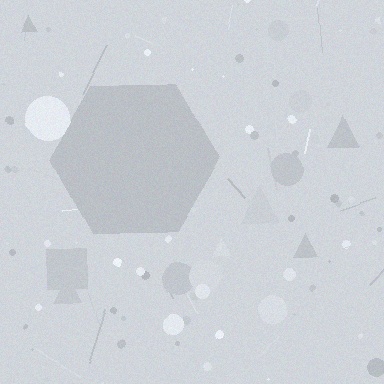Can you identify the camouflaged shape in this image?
The camouflaged shape is a hexagon.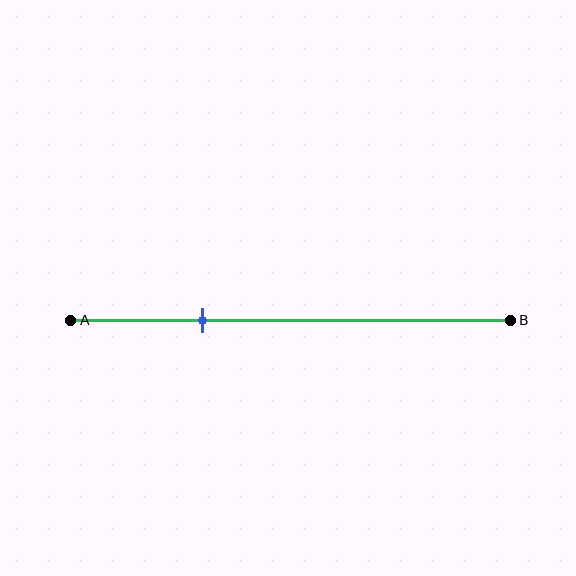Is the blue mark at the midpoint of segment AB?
No, the mark is at about 30% from A, not at the 50% midpoint.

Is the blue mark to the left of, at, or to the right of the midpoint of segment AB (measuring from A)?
The blue mark is to the left of the midpoint of segment AB.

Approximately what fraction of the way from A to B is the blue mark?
The blue mark is approximately 30% of the way from A to B.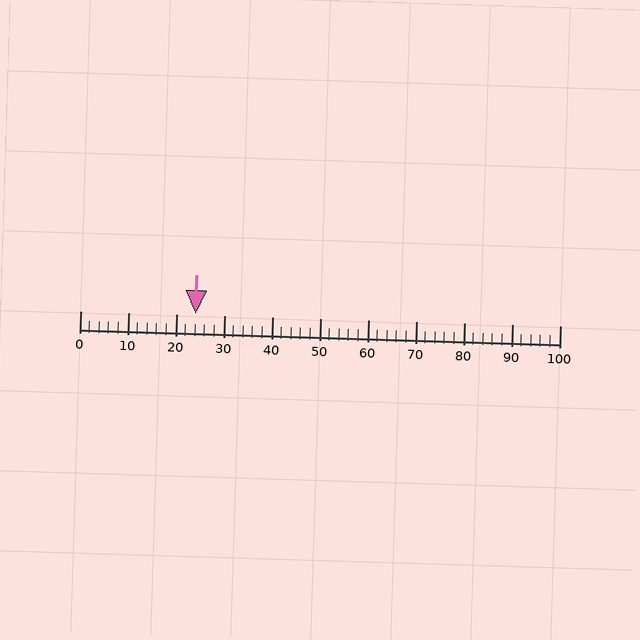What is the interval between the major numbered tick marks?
The major tick marks are spaced 10 units apart.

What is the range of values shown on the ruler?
The ruler shows values from 0 to 100.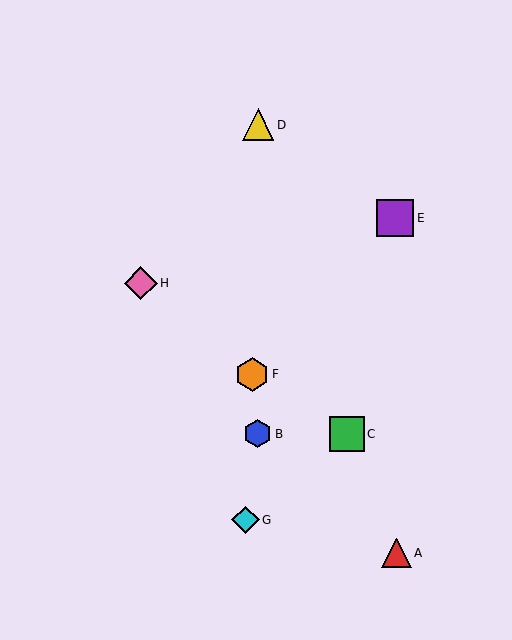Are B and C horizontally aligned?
Yes, both are at y≈434.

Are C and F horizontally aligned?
No, C is at y≈434 and F is at y≈374.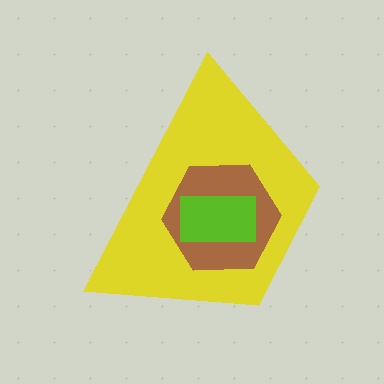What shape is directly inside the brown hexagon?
The lime rectangle.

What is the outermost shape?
The yellow trapezoid.